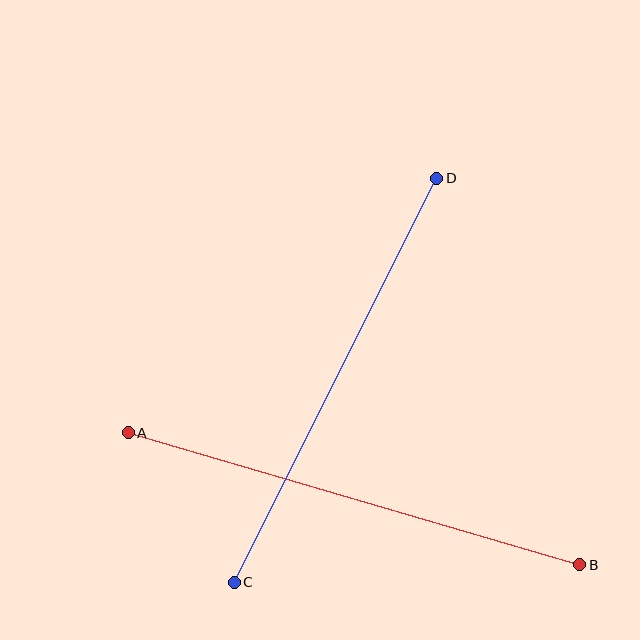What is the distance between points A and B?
The distance is approximately 470 pixels.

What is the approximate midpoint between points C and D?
The midpoint is at approximately (336, 380) pixels.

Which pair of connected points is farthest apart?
Points A and B are farthest apart.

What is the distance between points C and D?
The distance is approximately 452 pixels.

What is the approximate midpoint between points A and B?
The midpoint is at approximately (354, 499) pixels.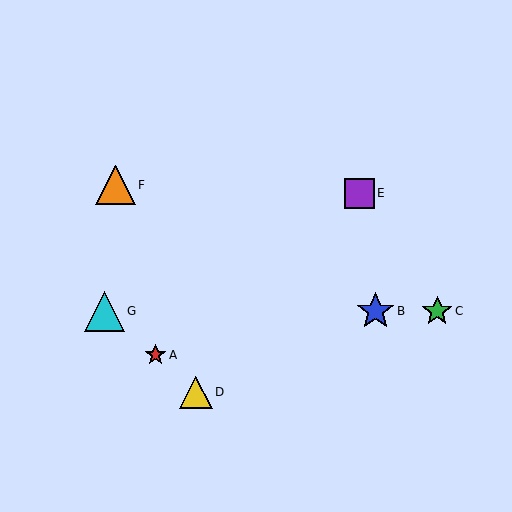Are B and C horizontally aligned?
Yes, both are at y≈311.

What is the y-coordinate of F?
Object F is at y≈185.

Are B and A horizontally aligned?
No, B is at y≈311 and A is at y≈355.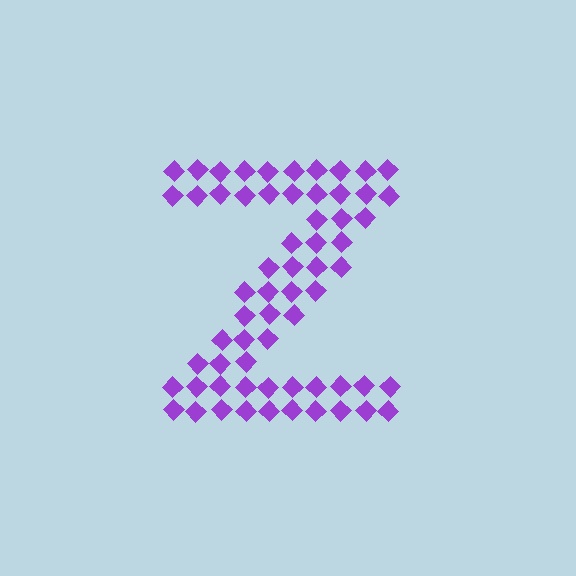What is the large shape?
The large shape is the letter Z.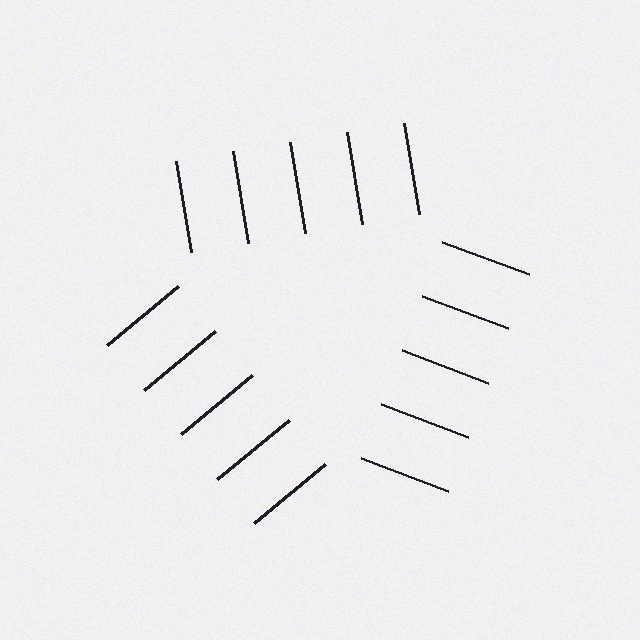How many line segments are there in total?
15 — 5 along each of the 3 edges.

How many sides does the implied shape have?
3 sides — the line-ends trace a triangle.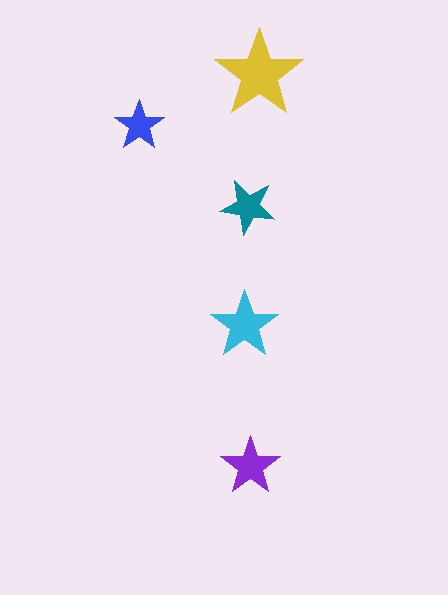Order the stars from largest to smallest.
the yellow one, the cyan one, the purple one, the teal one, the blue one.